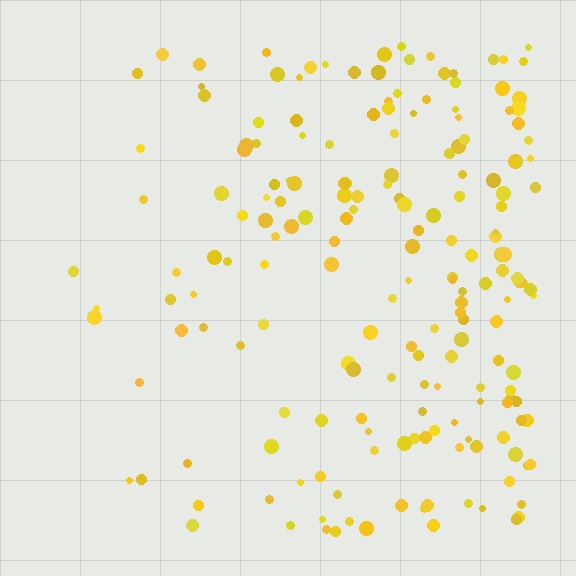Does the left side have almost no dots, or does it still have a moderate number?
Still a moderate number, just noticeably fewer than the right.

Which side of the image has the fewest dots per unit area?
The left.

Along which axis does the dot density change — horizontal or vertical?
Horizontal.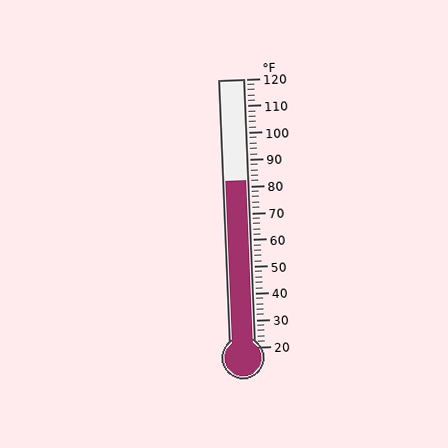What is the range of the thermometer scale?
The thermometer scale ranges from 20°F to 120°F.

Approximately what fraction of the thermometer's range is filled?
The thermometer is filled to approximately 60% of its range.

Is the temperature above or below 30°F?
The temperature is above 30°F.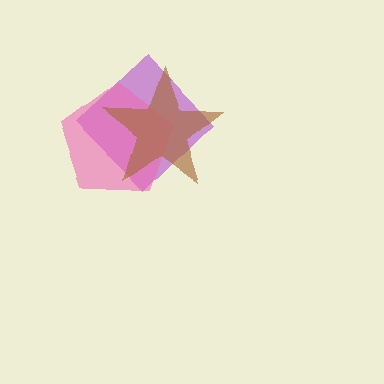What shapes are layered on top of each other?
The layered shapes are: a purple diamond, a pink pentagon, a brown star.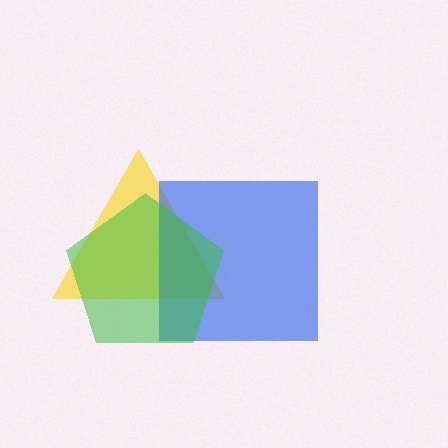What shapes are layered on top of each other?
The layered shapes are: a yellow triangle, a blue square, a green pentagon.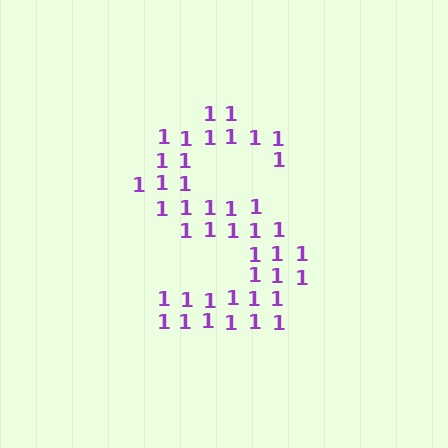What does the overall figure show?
The overall figure shows the letter S.